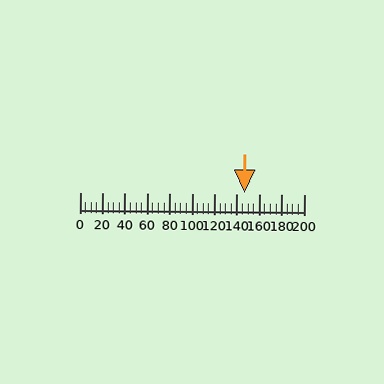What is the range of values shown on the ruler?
The ruler shows values from 0 to 200.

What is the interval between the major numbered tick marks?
The major tick marks are spaced 20 units apart.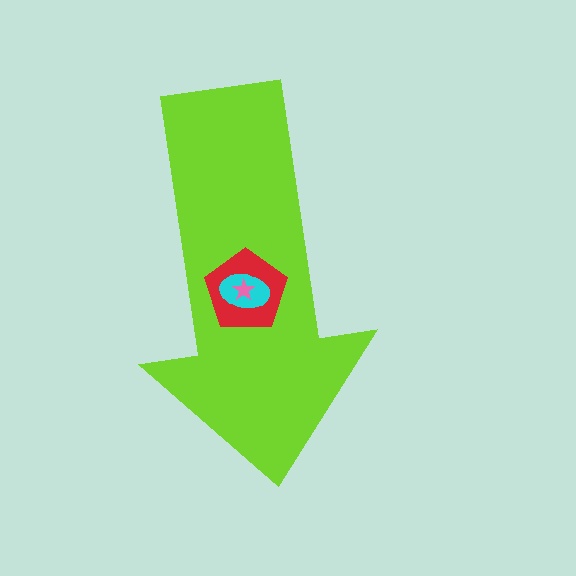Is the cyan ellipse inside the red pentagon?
Yes.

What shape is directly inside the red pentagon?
The cyan ellipse.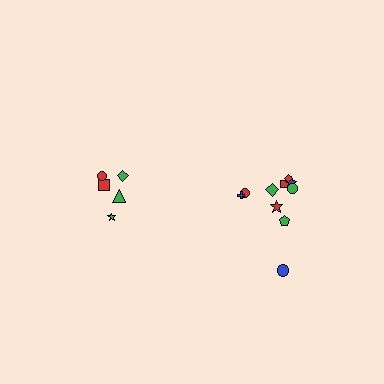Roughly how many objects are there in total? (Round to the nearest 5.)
Roughly 15 objects in total.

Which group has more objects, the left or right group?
The right group.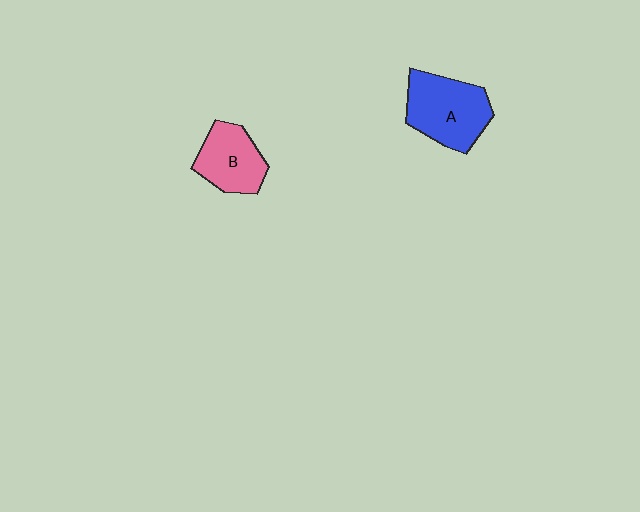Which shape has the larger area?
Shape A (blue).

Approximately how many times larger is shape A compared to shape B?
Approximately 1.4 times.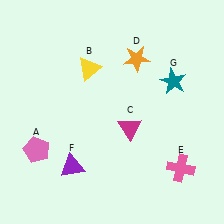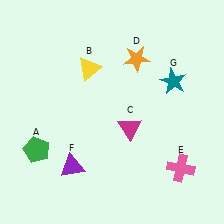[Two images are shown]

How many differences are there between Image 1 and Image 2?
There is 1 difference between the two images.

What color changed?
The pentagon (A) changed from pink in Image 1 to green in Image 2.